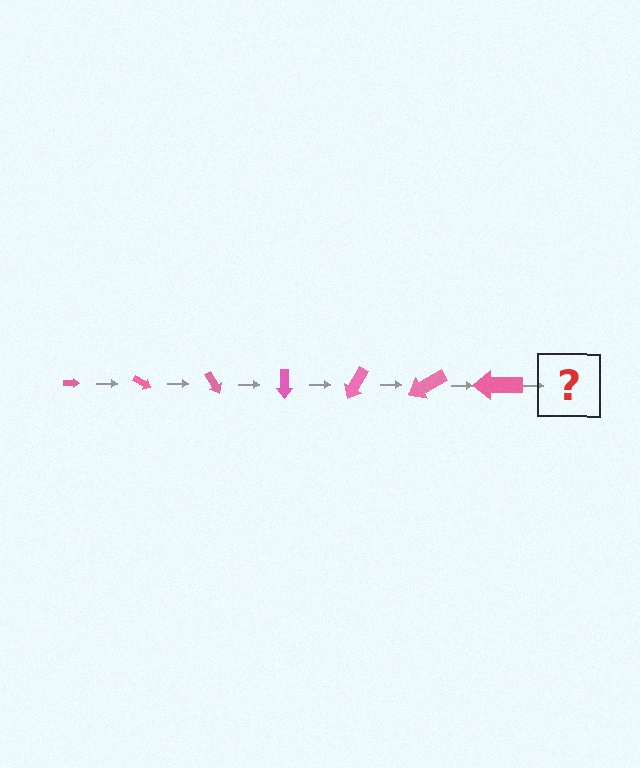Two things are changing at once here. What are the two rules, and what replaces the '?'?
The two rules are that the arrow grows larger each step and it rotates 30 degrees each step. The '?' should be an arrow, larger than the previous one and rotated 210 degrees from the start.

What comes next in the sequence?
The next element should be an arrow, larger than the previous one and rotated 210 degrees from the start.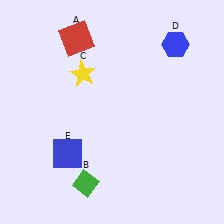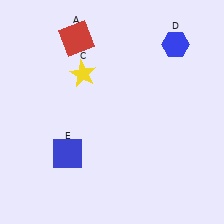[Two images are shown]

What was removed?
The green diamond (B) was removed in Image 2.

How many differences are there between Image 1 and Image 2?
There is 1 difference between the two images.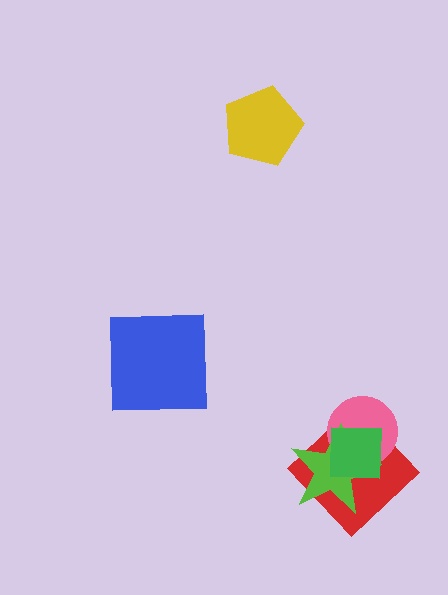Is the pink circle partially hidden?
Yes, it is partially covered by another shape.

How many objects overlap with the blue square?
0 objects overlap with the blue square.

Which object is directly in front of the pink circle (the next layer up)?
The lime star is directly in front of the pink circle.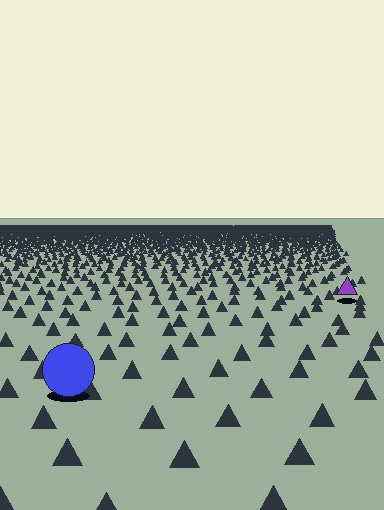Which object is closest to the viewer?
The blue circle is closest. The texture marks near it are larger and more spread out.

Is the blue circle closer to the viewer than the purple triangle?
Yes. The blue circle is closer — you can tell from the texture gradient: the ground texture is coarser near it.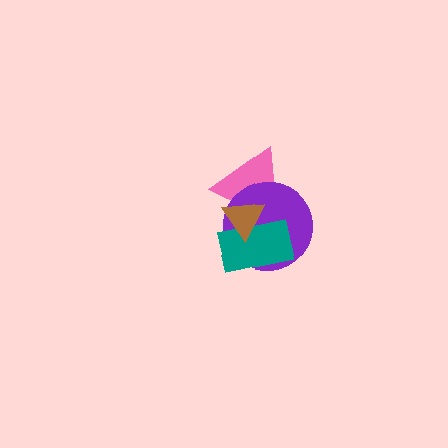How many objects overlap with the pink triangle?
3 objects overlap with the pink triangle.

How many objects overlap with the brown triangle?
3 objects overlap with the brown triangle.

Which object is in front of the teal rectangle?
The brown triangle is in front of the teal rectangle.